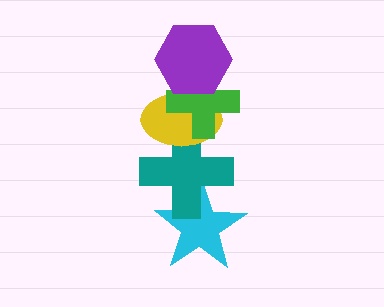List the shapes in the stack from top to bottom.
From top to bottom: the purple hexagon, the green cross, the yellow ellipse, the teal cross, the cyan star.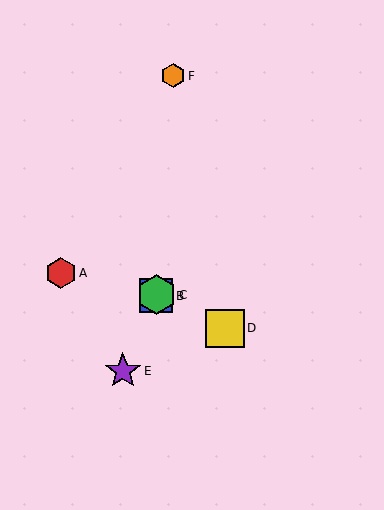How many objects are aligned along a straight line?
3 objects (B, C, E) are aligned along a straight line.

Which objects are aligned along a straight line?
Objects B, C, E are aligned along a straight line.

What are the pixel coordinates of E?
Object E is at (123, 371).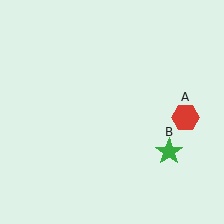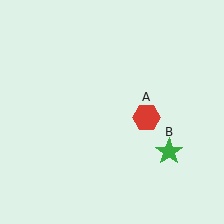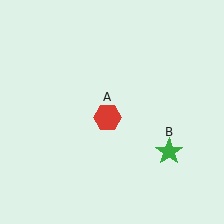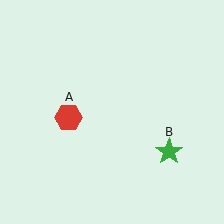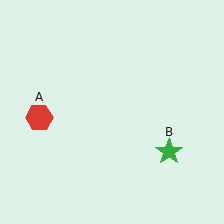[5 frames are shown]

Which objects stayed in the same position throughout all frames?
Green star (object B) remained stationary.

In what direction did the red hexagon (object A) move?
The red hexagon (object A) moved left.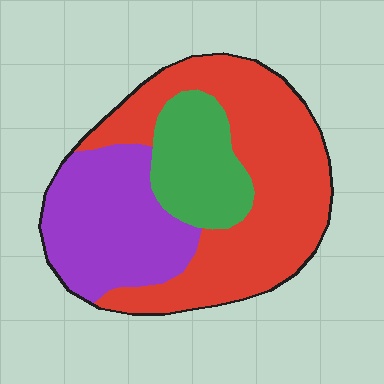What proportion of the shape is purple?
Purple takes up about one third (1/3) of the shape.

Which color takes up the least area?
Green, at roughly 20%.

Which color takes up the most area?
Red, at roughly 50%.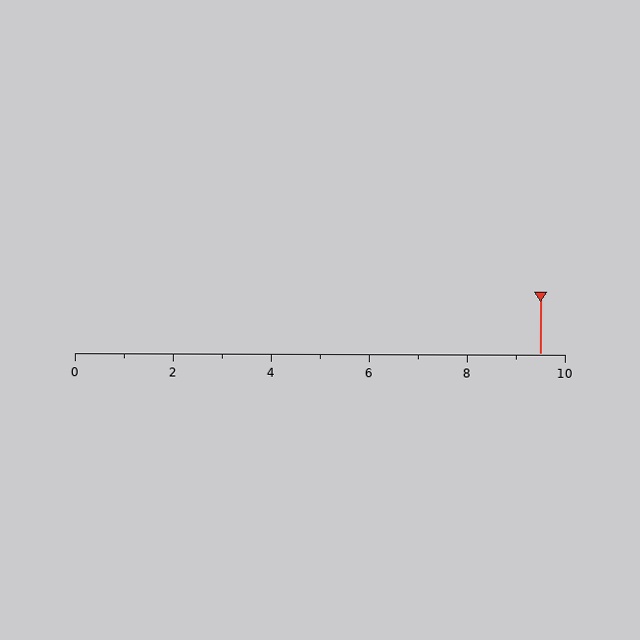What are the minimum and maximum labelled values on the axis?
The axis runs from 0 to 10.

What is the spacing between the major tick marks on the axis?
The major ticks are spaced 2 apart.